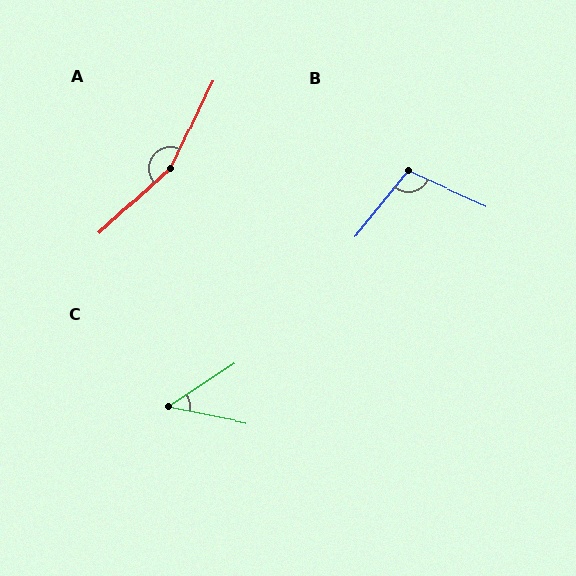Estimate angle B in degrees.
Approximately 105 degrees.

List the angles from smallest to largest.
C (44°), B (105°), A (158°).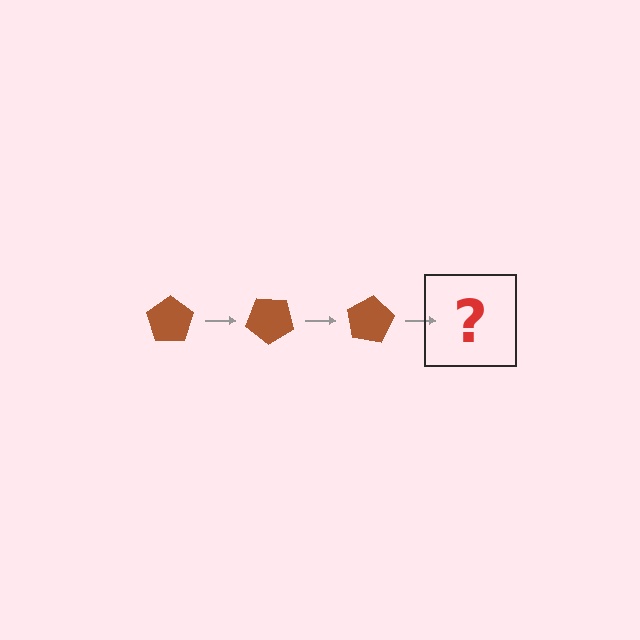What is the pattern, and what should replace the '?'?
The pattern is that the pentagon rotates 40 degrees each step. The '?' should be a brown pentagon rotated 120 degrees.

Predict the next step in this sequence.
The next step is a brown pentagon rotated 120 degrees.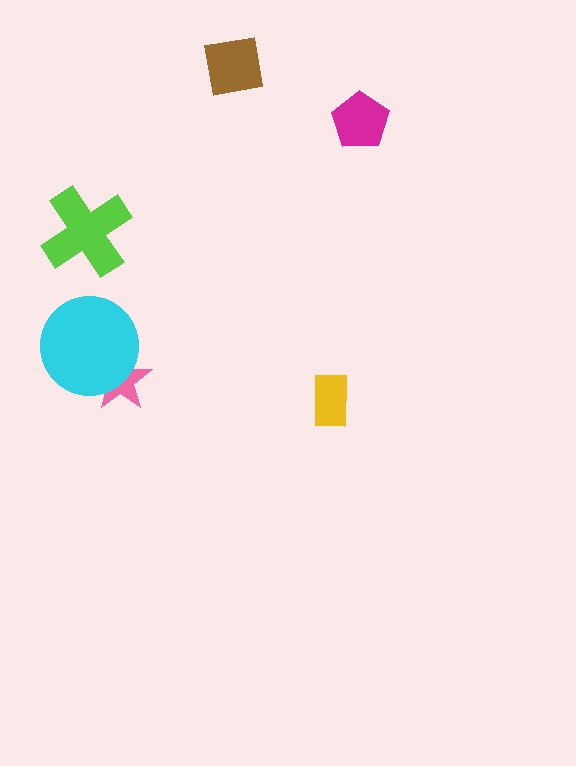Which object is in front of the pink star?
The cyan circle is in front of the pink star.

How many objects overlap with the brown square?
0 objects overlap with the brown square.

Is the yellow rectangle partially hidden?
No, no other shape covers it.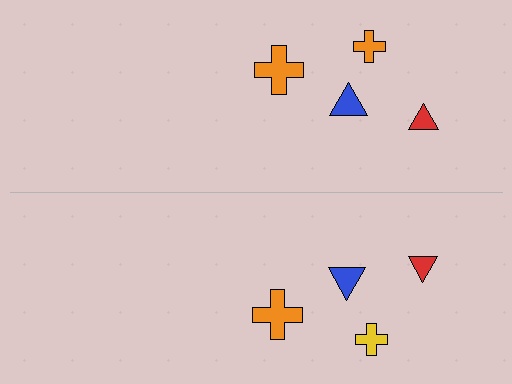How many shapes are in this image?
There are 8 shapes in this image.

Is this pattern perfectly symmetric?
No, the pattern is not perfectly symmetric. The yellow cross on the bottom side breaks the symmetry — its mirror counterpart is orange.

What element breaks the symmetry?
The yellow cross on the bottom side breaks the symmetry — its mirror counterpart is orange.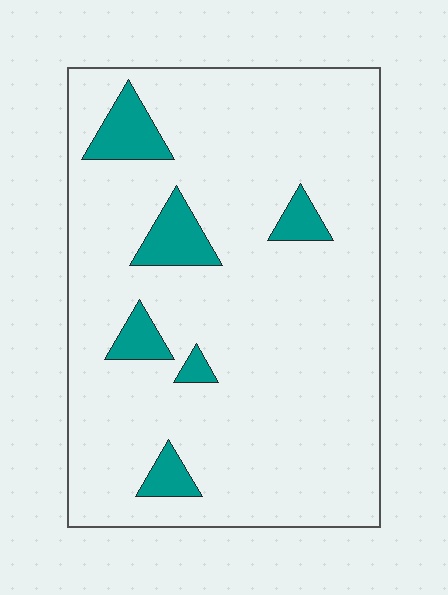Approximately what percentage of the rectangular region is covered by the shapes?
Approximately 10%.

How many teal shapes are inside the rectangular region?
6.